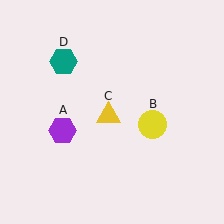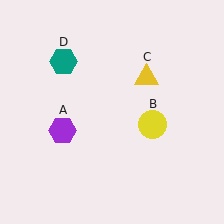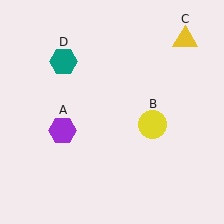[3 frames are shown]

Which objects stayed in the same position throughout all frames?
Purple hexagon (object A) and yellow circle (object B) and teal hexagon (object D) remained stationary.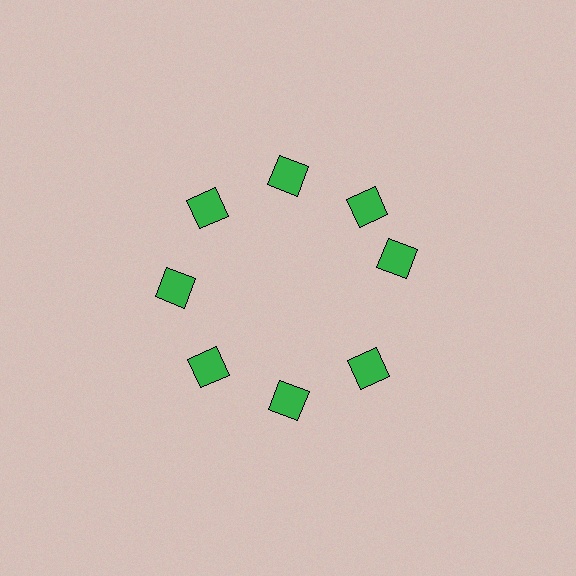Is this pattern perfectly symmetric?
No. The 8 green squares are arranged in a ring, but one element near the 3 o'clock position is rotated out of alignment along the ring, breaking the 8-fold rotational symmetry.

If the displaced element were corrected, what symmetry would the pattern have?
It would have 8-fold rotational symmetry — the pattern would map onto itself every 45 degrees.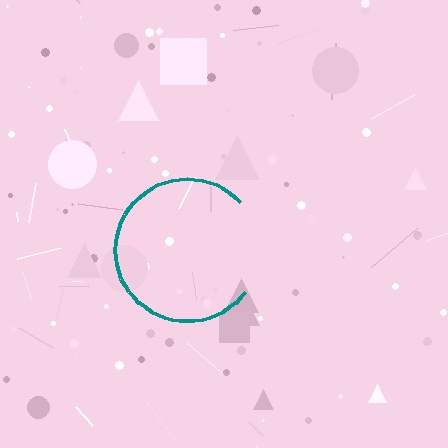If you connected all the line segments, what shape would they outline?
They would outline a circle.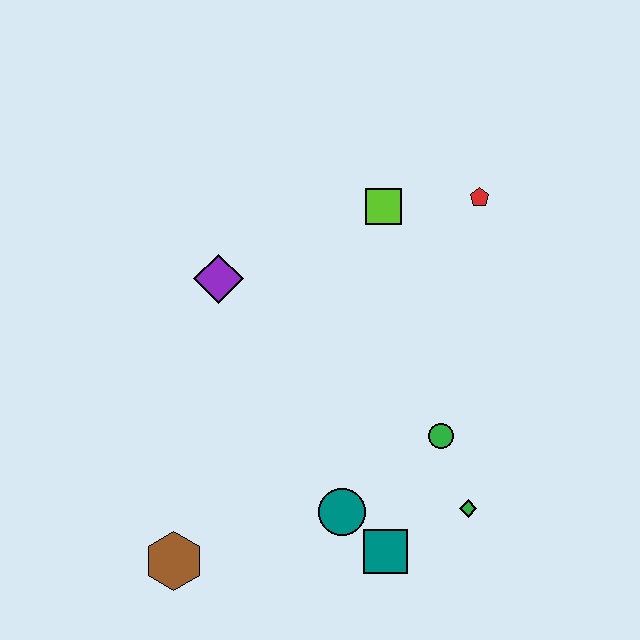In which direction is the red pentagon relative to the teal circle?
The red pentagon is above the teal circle.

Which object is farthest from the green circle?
The brown hexagon is farthest from the green circle.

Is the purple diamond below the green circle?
No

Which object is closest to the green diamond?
The green circle is closest to the green diamond.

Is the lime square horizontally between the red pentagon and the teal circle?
Yes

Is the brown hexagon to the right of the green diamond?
No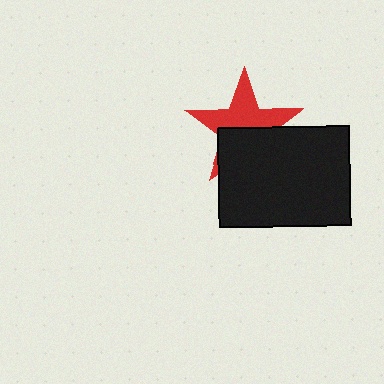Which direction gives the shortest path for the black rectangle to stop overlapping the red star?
Moving down gives the shortest separation.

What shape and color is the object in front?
The object in front is a black rectangle.